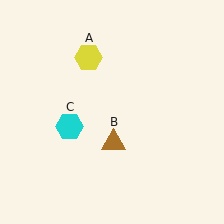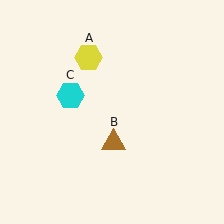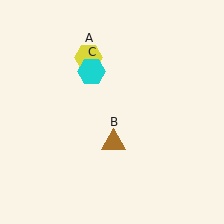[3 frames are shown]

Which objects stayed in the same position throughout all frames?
Yellow hexagon (object A) and brown triangle (object B) remained stationary.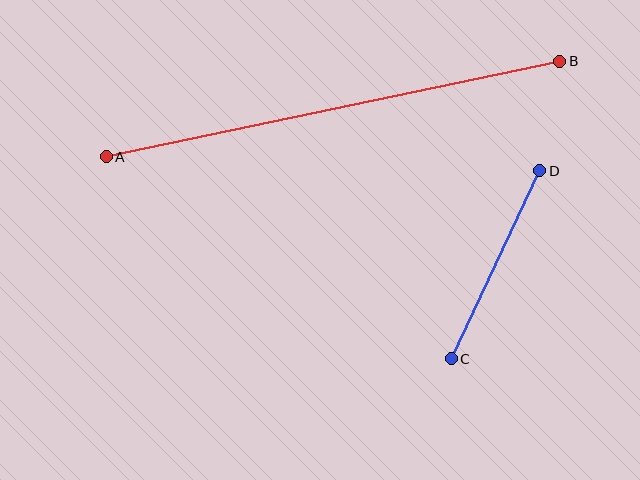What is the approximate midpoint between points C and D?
The midpoint is at approximately (496, 265) pixels.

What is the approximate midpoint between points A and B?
The midpoint is at approximately (333, 109) pixels.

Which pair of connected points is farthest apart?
Points A and B are farthest apart.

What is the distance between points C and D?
The distance is approximately 208 pixels.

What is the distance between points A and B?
The distance is approximately 463 pixels.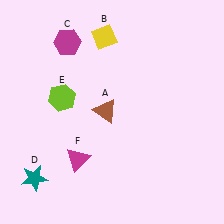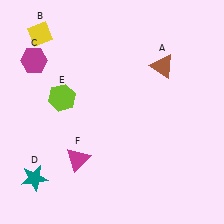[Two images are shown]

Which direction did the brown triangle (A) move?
The brown triangle (A) moved right.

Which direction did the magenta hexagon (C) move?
The magenta hexagon (C) moved left.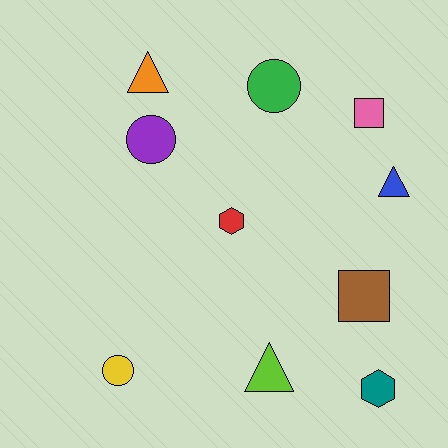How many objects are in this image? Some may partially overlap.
There are 10 objects.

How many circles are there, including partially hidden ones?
There are 3 circles.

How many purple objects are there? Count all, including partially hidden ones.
There is 1 purple object.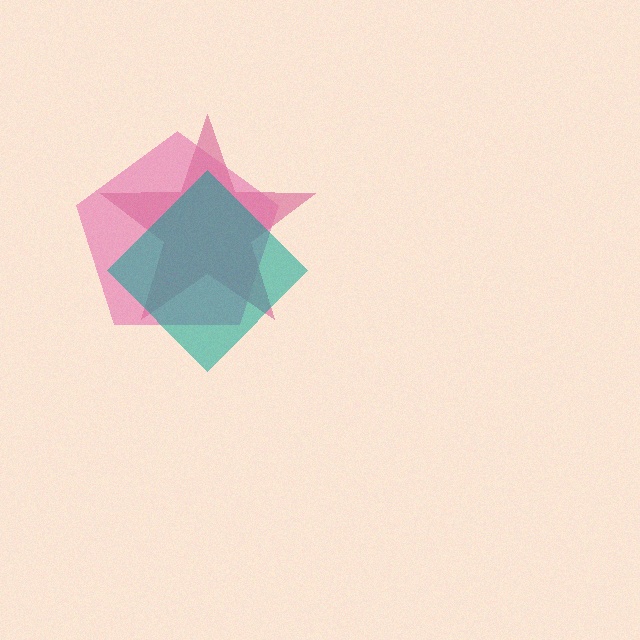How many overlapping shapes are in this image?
There are 3 overlapping shapes in the image.